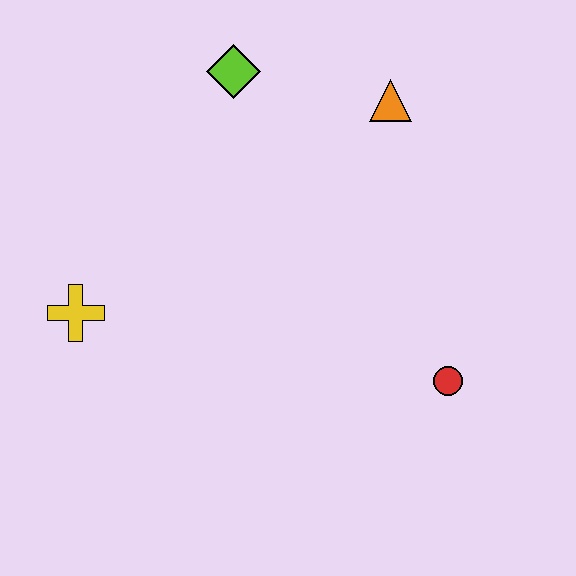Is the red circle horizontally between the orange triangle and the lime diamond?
No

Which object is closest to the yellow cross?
The lime diamond is closest to the yellow cross.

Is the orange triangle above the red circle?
Yes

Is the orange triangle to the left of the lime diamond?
No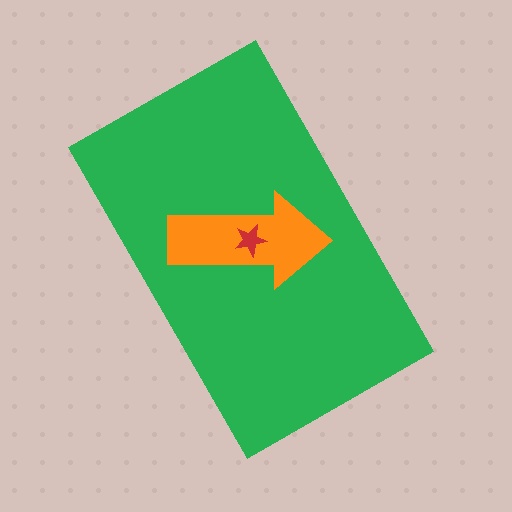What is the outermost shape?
The green rectangle.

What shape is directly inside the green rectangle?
The orange arrow.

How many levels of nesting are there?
3.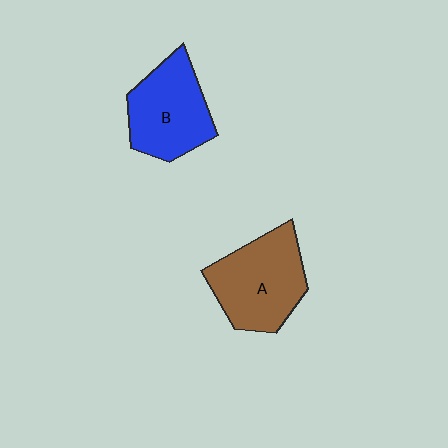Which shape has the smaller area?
Shape B (blue).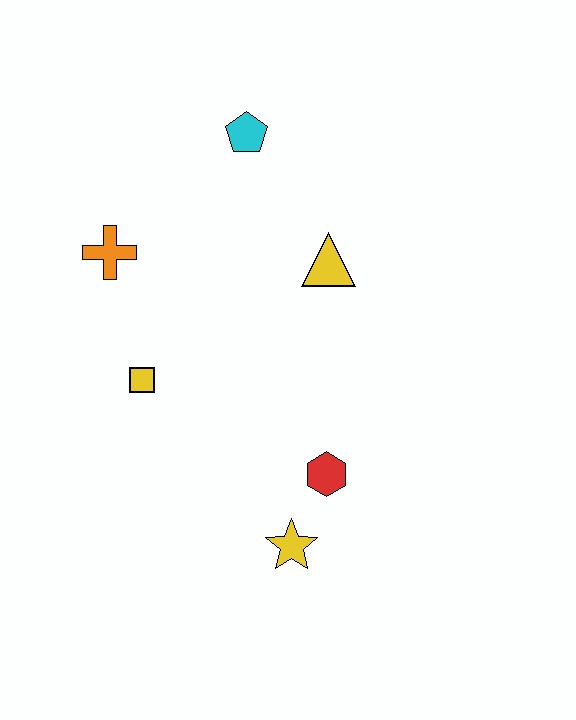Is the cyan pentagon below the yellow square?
No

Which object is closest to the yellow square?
The orange cross is closest to the yellow square.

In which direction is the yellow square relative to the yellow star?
The yellow square is above the yellow star.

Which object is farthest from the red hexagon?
The cyan pentagon is farthest from the red hexagon.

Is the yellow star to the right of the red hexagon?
No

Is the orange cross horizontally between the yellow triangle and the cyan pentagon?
No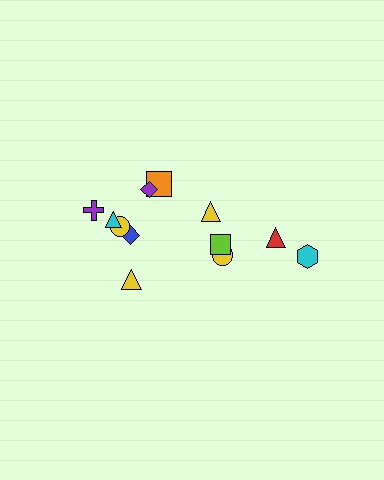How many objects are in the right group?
There are 5 objects.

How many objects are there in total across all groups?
There are 12 objects.